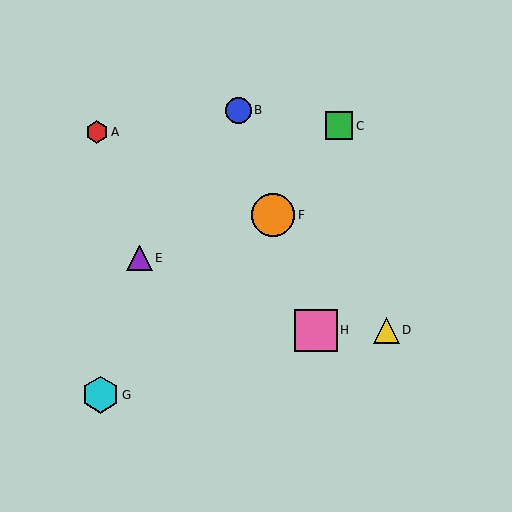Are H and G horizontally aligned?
No, H is at y≈330 and G is at y≈395.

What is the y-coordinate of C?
Object C is at y≈126.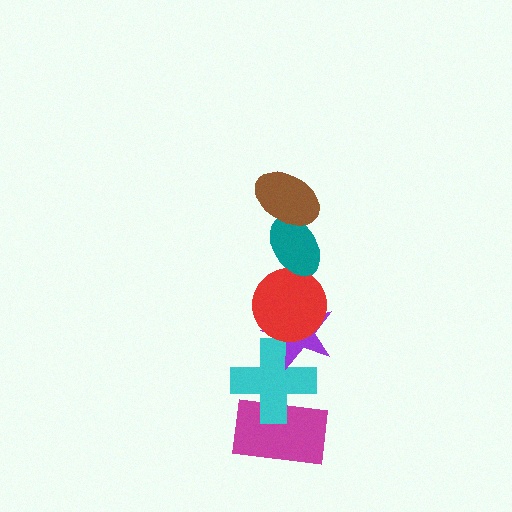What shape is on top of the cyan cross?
The purple star is on top of the cyan cross.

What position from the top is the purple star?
The purple star is 4th from the top.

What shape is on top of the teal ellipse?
The brown ellipse is on top of the teal ellipse.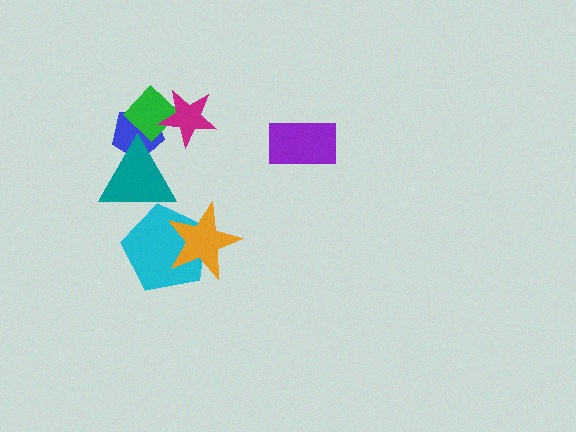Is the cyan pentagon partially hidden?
Yes, it is partially covered by another shape.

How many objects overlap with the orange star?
1 object overlaps with the orange star.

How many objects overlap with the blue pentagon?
2 objects overlap with the blue pentagon.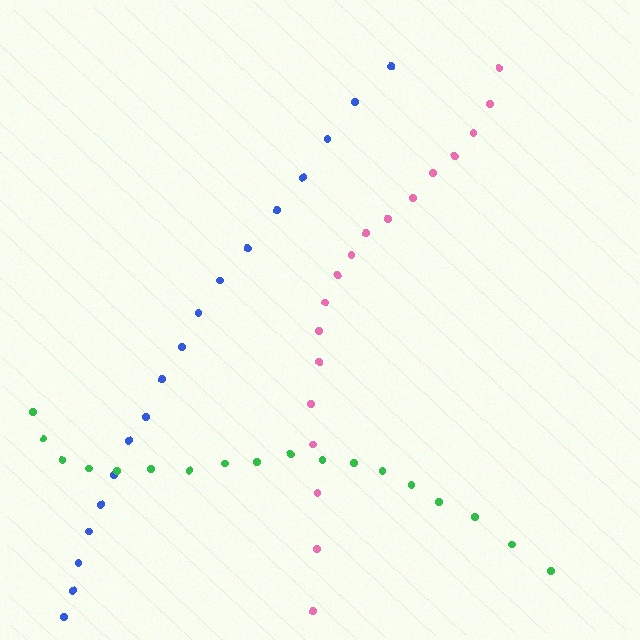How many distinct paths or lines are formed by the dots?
There are 3 distinct paths.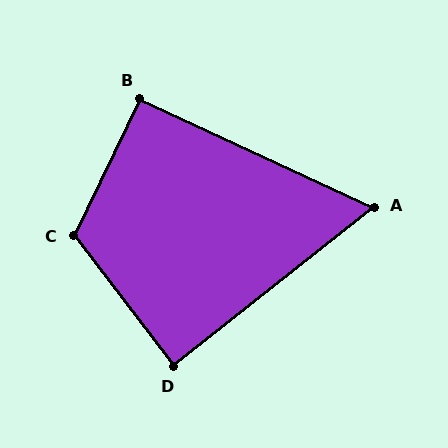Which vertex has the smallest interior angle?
A, at approximately 63 degrees.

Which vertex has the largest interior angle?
C, at approximately 117 degrees.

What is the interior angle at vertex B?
Approximately 91 degrees (approximately right).